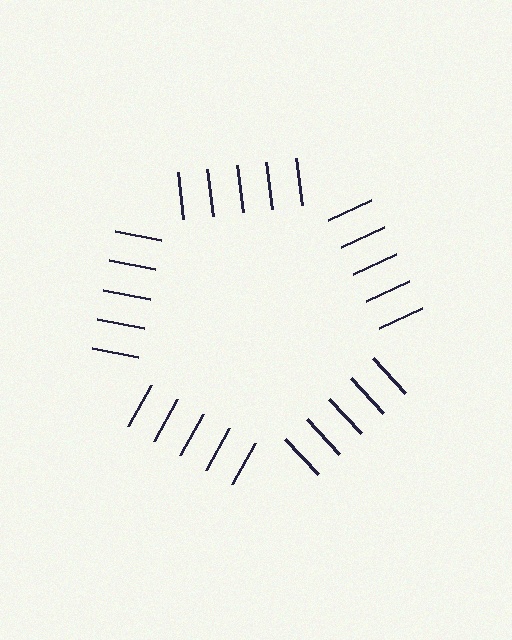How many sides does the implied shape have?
5 sides — the line-ends trace a pentagon.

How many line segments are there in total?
25 — 5 along each of the 5 edges.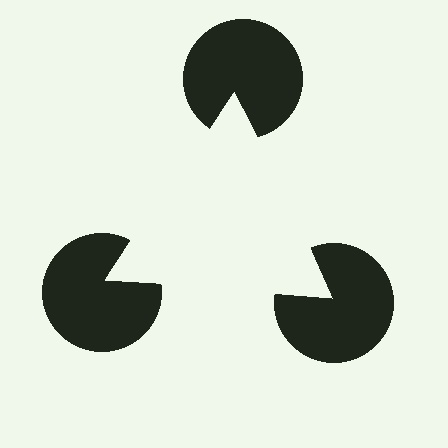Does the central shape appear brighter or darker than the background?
It typically appears slightly brighter than the background, even though no actual brightness change is drawn.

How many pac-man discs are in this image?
There are 3 — one at each vertex of the illusory triangle.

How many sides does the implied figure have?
3 sides.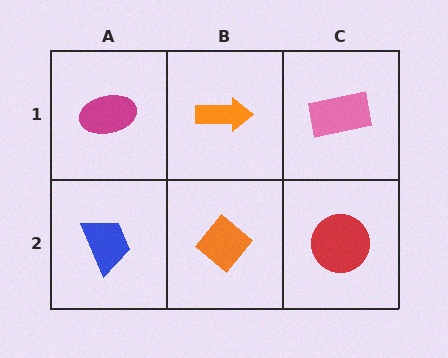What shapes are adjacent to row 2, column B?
An orange arrow (row 1, column B), a blue trapezoid (row 2, column A), a red circle (row 2, column C).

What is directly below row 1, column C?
A red circle.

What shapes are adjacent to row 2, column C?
A pink rectangle (row 1, column C), an orange diamond (row 2, column B).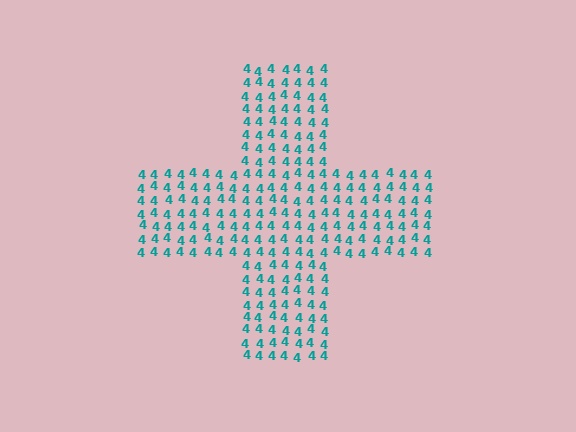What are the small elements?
The small elements are digit 4's.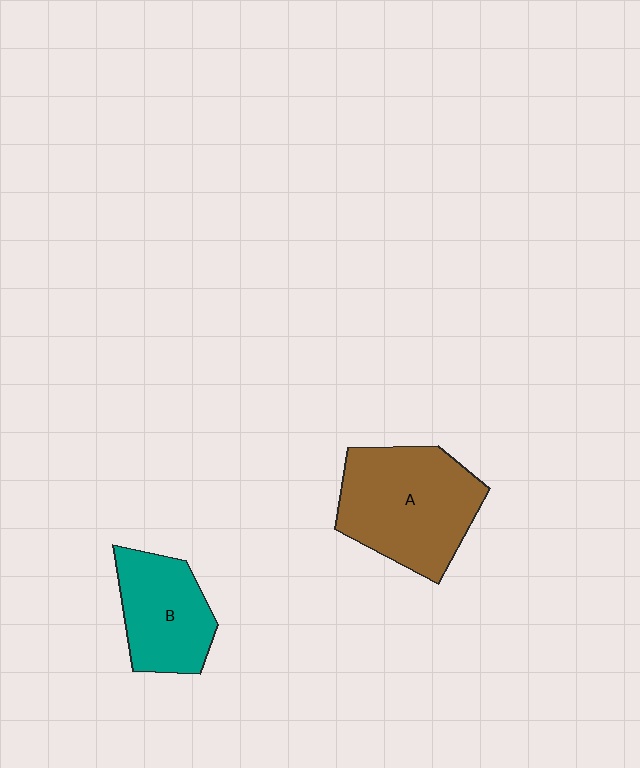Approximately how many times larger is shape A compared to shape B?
Approximately 1.5 times.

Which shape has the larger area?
Shape A (brown).